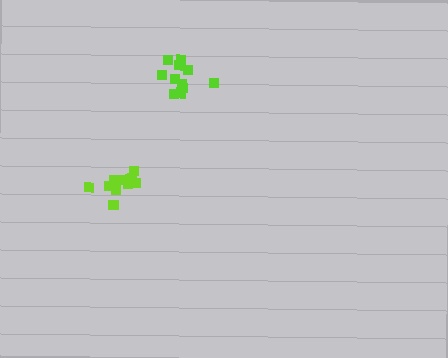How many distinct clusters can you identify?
There are 2 distinct clusters.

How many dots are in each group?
Group 1: 11 dots, Group 2: 12 dots (23 total).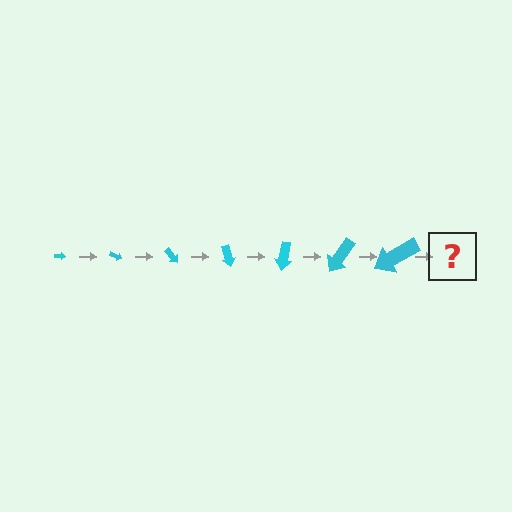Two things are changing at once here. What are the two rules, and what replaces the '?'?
The two rules are that the arrow grows larger each step and it rotates 25 degrees each step. The '?' should be an arrow, larger than the previous one and rotated 175 degrees from the start.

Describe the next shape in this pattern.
It should be an arrow, larger than the previous one and rotated 175 degrees from the start.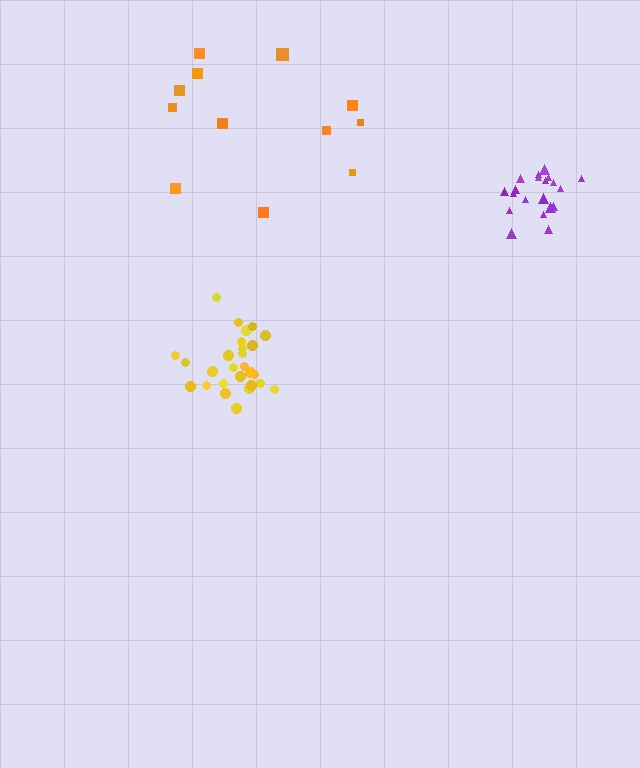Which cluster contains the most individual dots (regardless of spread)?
Yellow (27).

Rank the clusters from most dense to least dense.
purple, yellow, orange.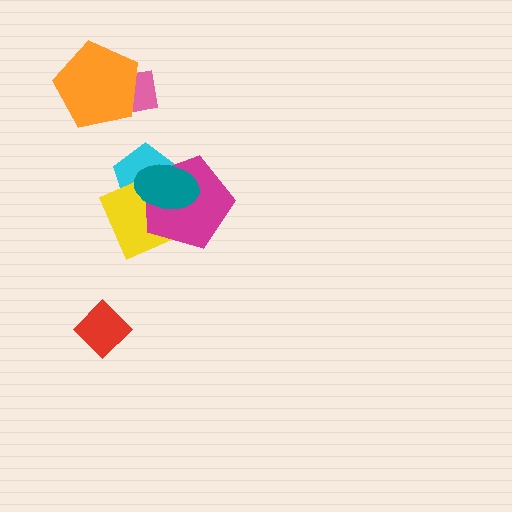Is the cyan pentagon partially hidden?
Yes, it is partially covered by another shape.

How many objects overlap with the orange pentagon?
1 object overlaps with the orange pentagon.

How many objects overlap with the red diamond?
0 objects overlap with the red diamond.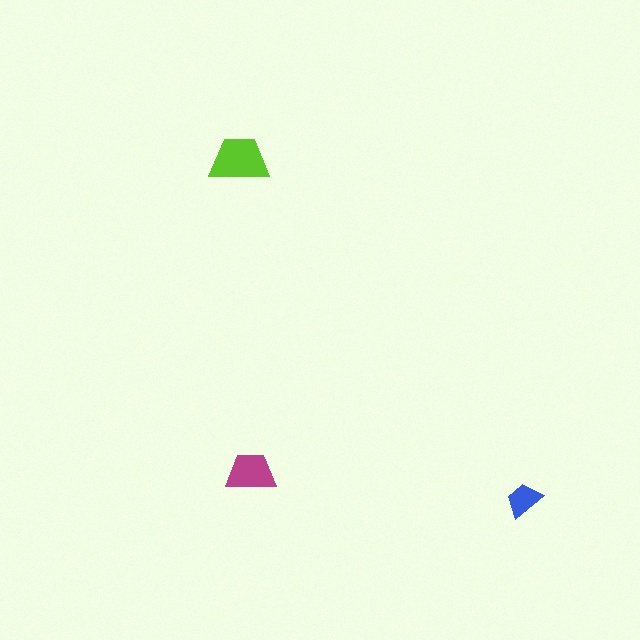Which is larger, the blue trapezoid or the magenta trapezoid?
The magenta one.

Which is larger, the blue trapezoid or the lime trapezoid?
The lime one.